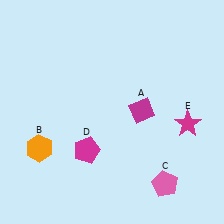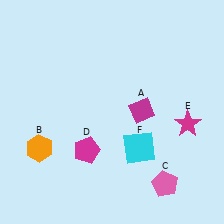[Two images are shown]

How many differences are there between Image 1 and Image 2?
There is 1 difference between the two images.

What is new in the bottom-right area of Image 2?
A cyan square (F) was added in the bottom-right area of Image 2.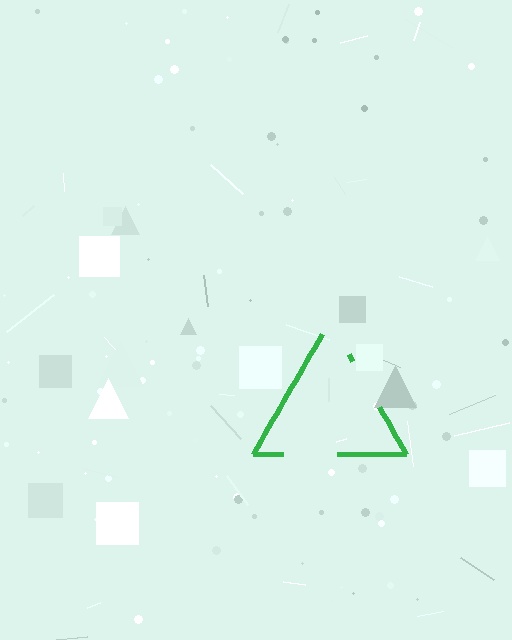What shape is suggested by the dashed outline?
The dashed outline suggests a triangle.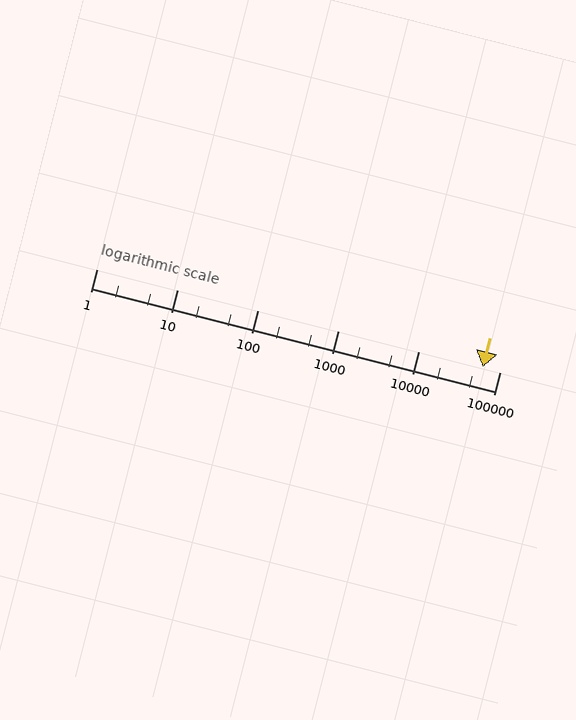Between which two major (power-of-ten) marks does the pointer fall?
The pointer is between 10000 and 100000.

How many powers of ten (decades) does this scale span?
The scale spans 5 decades, from 1 to 100000.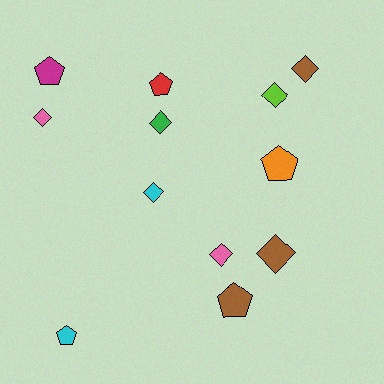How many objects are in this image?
There are 12 objects.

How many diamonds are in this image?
There are 7 diamonds.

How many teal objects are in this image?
There are no teal objects.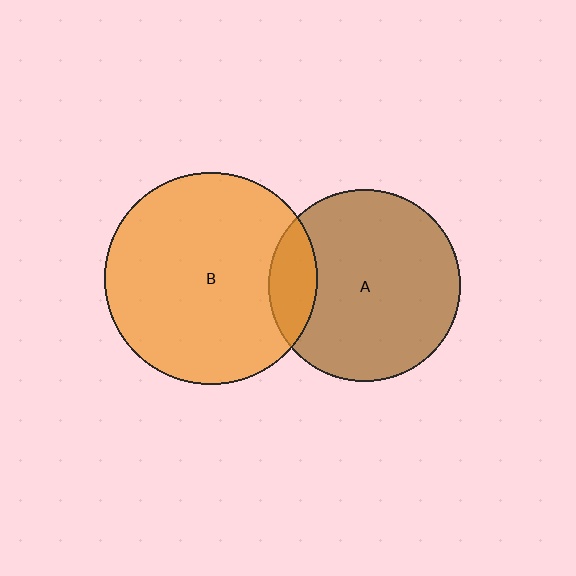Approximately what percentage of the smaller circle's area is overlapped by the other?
Approximately 15%.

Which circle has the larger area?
Circle B (orange).